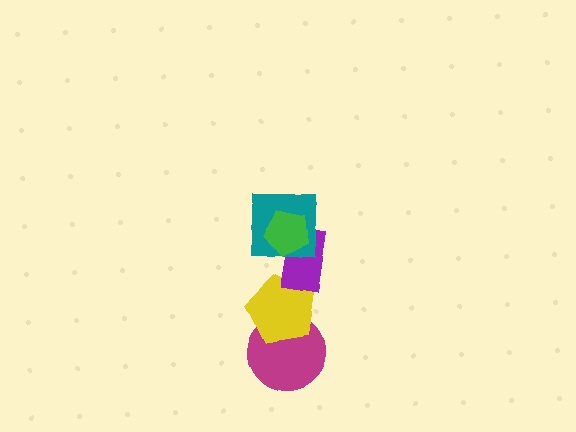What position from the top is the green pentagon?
The green pentagon is 1st from the top.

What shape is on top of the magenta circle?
The yellow pentagon is on top of the magenta circle.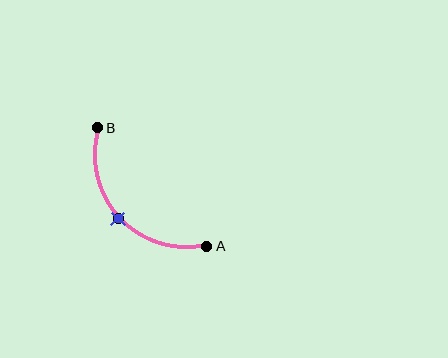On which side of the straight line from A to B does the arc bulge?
The arc bulges below and to the left of the straight line connecting A and B.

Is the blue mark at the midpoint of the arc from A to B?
Yes. The blue mark lies on the arc at equal arc-length from both A and B — it is the arc midpoint.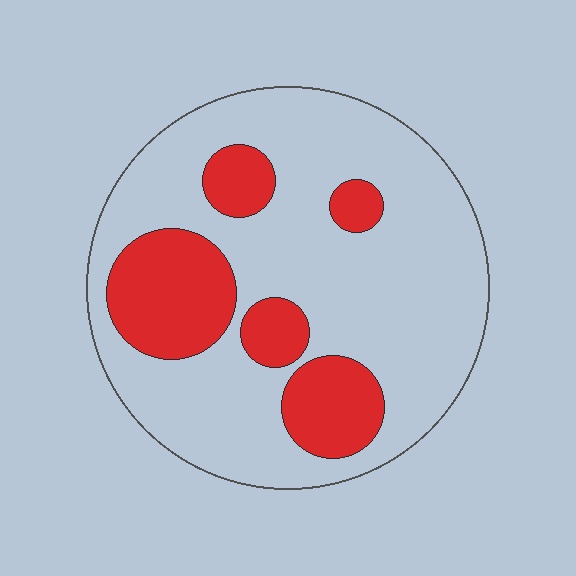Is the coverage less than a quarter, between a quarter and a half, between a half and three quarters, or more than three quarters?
Between a quarter and a half.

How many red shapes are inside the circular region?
5.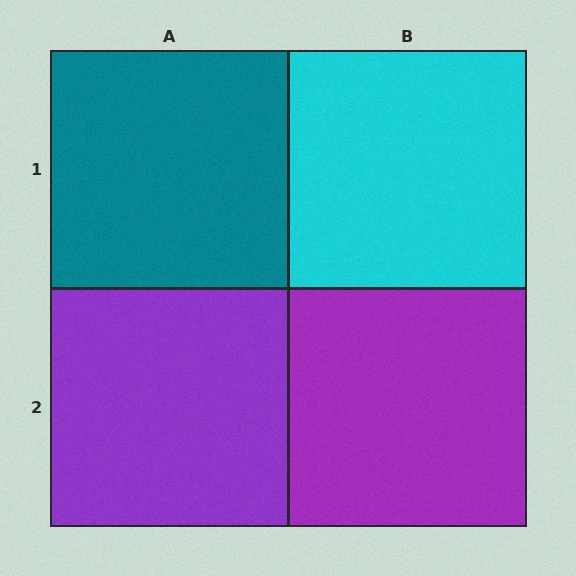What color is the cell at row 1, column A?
Teal.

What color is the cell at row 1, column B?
Cyan.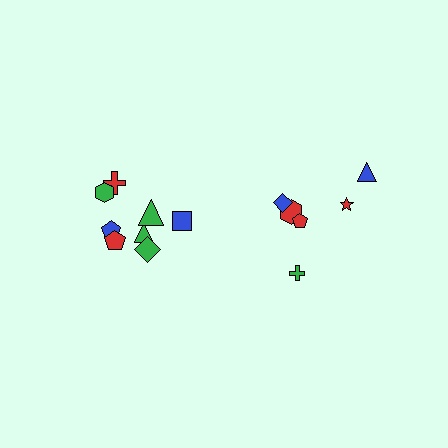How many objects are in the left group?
There are 8 objects.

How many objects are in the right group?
There are 6 objects.